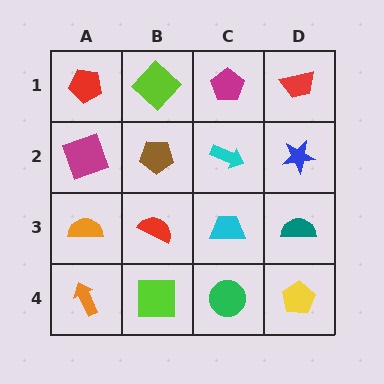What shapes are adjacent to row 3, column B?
A brown pentagon (row 2, column B), a lime square (row 4, column B), an orange semicircle (row 3, column A), a cyan trapezoid (row 3, column C).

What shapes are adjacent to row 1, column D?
A blue star (row 2, column D), a magenta pentagon (row 1, column C).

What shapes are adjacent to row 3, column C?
A cyan arrow (row 2, column C), a green circle (row 4, column C), a red semicircle (row 3, column B), a teal semicircle (row 3, column D).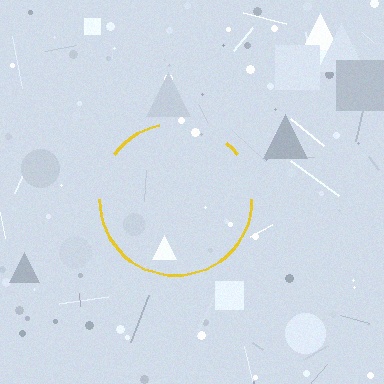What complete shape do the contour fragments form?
The contour fragments form a circle.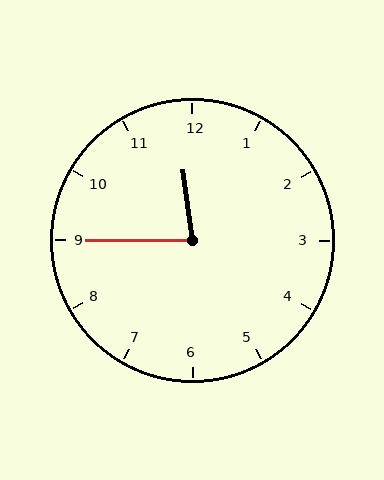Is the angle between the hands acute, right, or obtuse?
It is acute.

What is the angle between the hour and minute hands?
Approximately 82 degrees.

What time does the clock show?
11:45.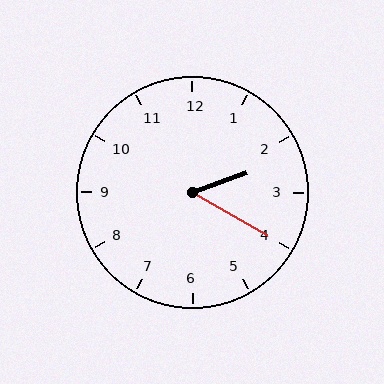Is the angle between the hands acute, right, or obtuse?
It is acute.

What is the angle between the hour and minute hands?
Approximately 50 degrees.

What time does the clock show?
2:20.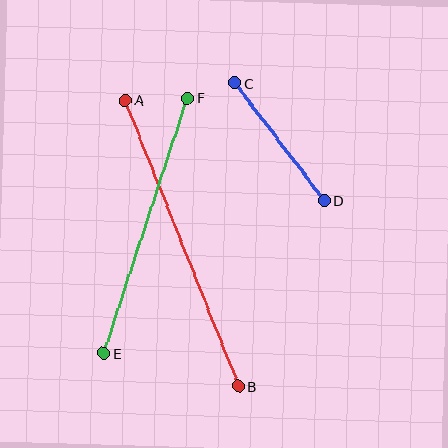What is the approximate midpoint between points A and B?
The midpoint is at approximately (182, 243) pixels.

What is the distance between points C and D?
The distance is approximately 148 pixels.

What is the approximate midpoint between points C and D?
The midpoint is at approximately (279, 142) pixels.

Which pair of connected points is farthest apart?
Points A and B are farthest apart.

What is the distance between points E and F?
The distance is approximately 268 pixels.